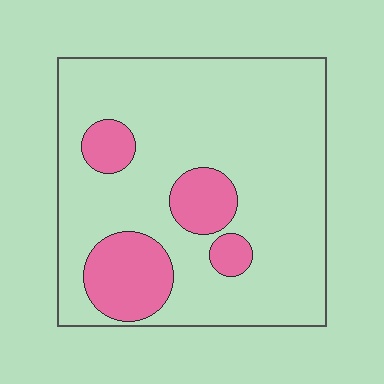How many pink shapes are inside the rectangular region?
4.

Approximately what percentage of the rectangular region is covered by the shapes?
Approximately 20%.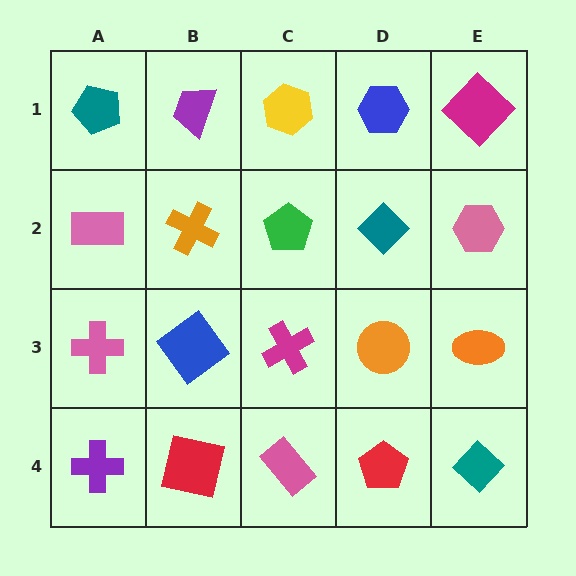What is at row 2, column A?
A pink rectangle.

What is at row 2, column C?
A green pentagon.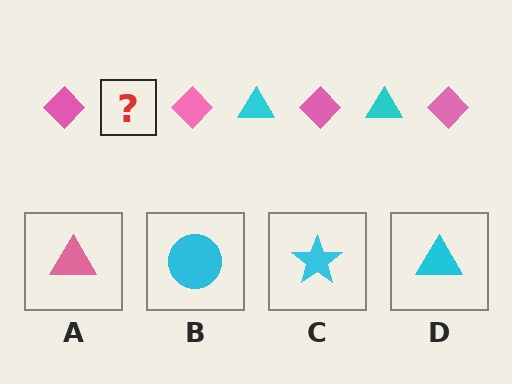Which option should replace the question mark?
Option D.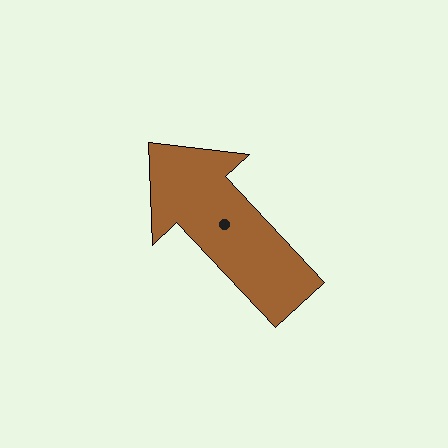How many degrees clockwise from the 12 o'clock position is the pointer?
Approximately 317 degrees.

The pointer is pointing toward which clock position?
Roughly 11 o'clock.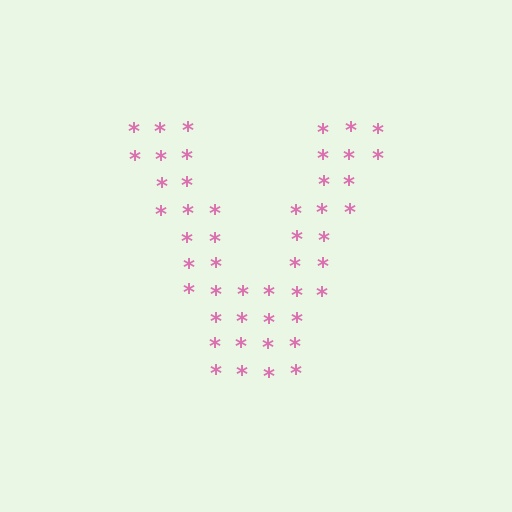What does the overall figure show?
The overall figure shows the letter V.